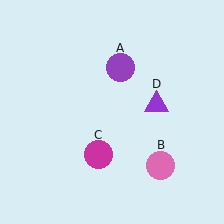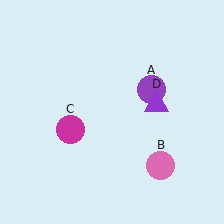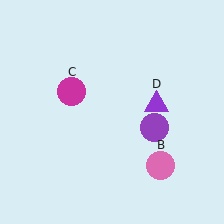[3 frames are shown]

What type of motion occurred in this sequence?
The purple circle (object A), magenta circle (object C) rotated clockwise around the center of the scene.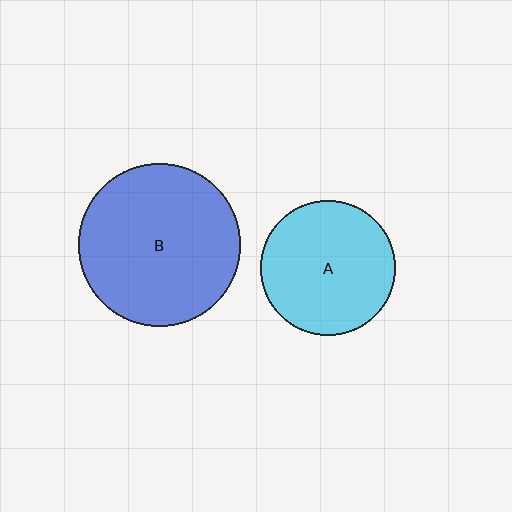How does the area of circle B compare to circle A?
Approximately 1.4 times.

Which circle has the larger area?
Circle B (blue).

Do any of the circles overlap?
No, none of the circles overlap.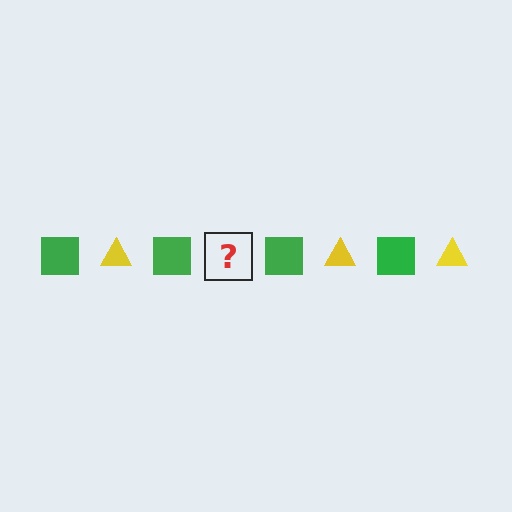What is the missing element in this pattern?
The missing element is a yellow triangle.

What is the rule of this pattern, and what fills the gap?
The rule is that the pattern alternates between green square and yellow triangle. The gap should be filled with a yellow triangle.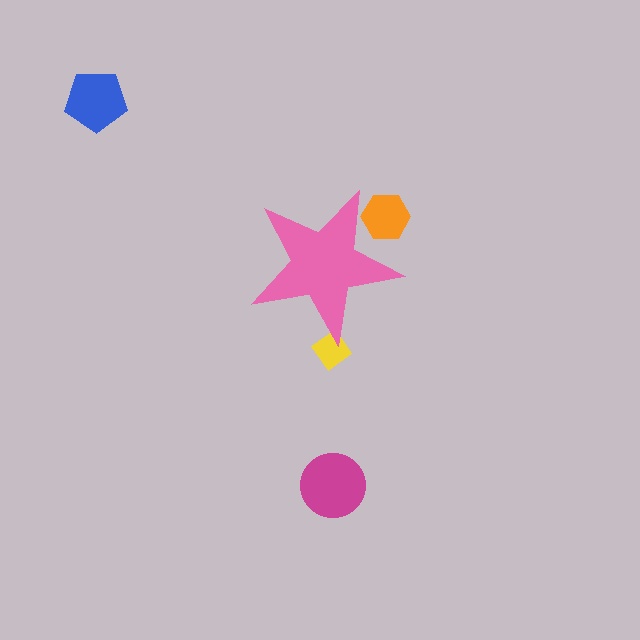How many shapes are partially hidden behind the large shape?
2 shapes are partially hidden.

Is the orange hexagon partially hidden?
Yes, the orange hexagon is partially hidden behind the pink star.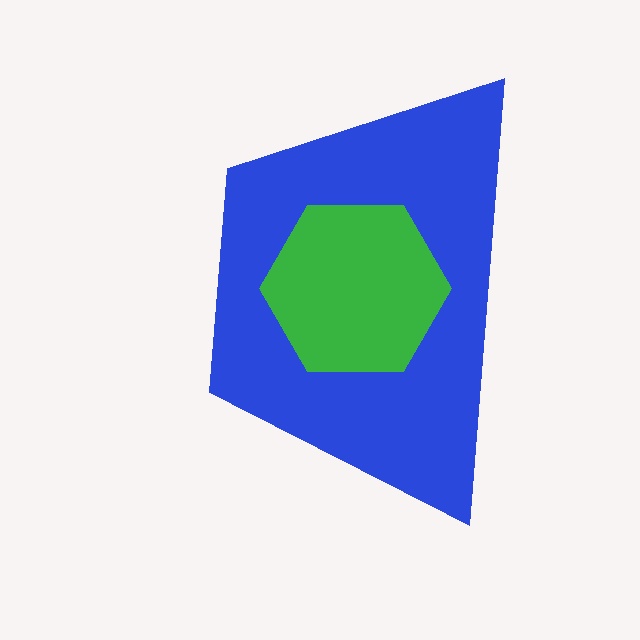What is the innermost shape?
The green hexagon.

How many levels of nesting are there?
2.